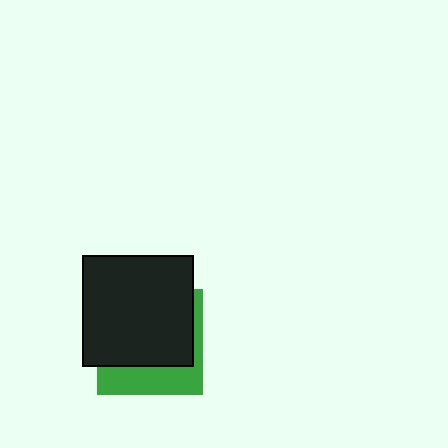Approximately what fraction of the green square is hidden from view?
Roughly 67% of the green square is hidden behind the black square.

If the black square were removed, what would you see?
You would see the complete green square.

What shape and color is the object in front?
The object in front is a black square.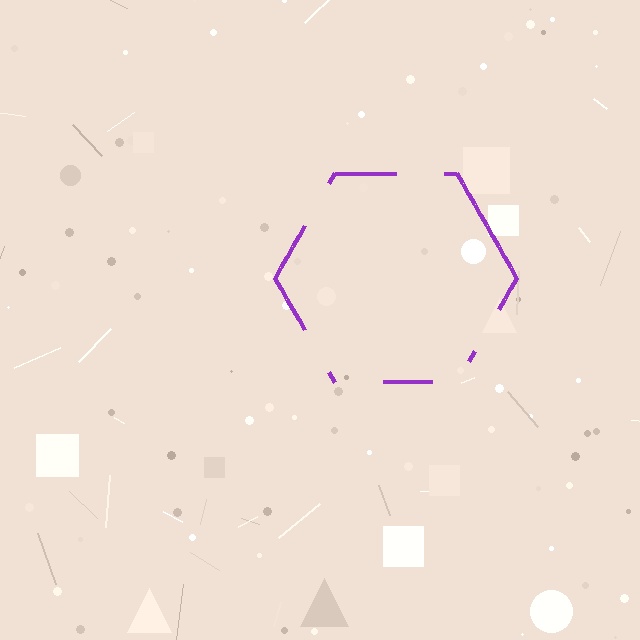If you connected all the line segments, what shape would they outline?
They would outline a hexagon.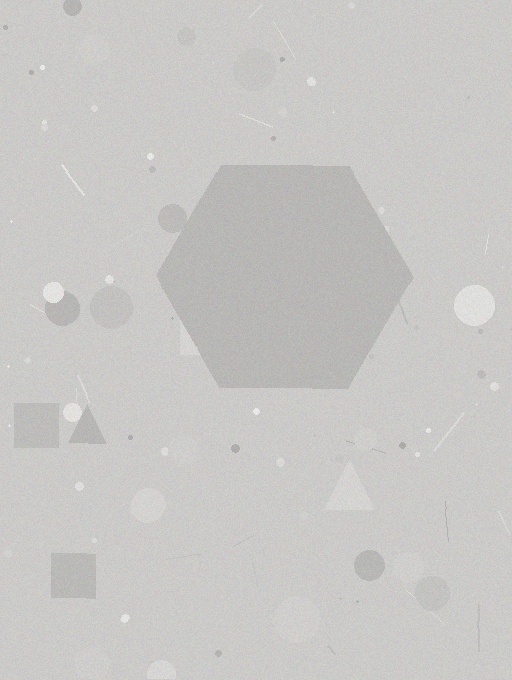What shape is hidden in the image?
A hexagon is hidden in the image.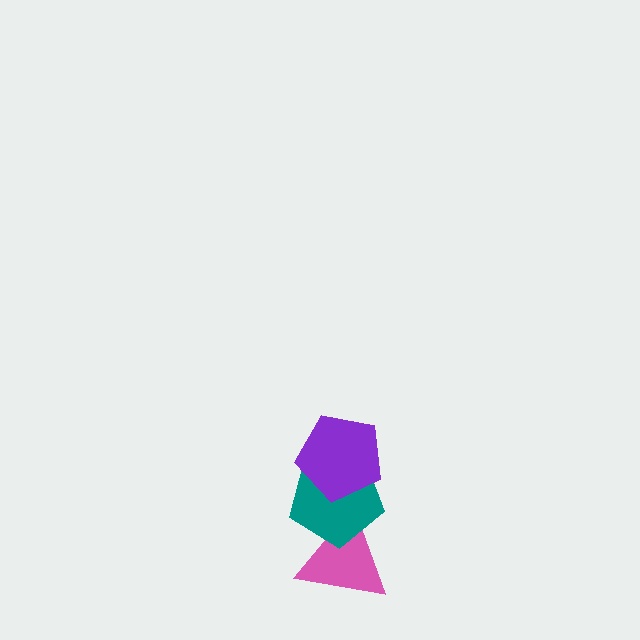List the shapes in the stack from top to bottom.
From top to bottom: the purple pentagon, the teal pentagon, the pink triangle.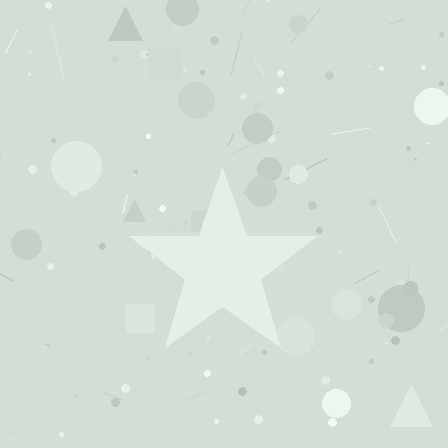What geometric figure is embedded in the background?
A star is embedded in the background.